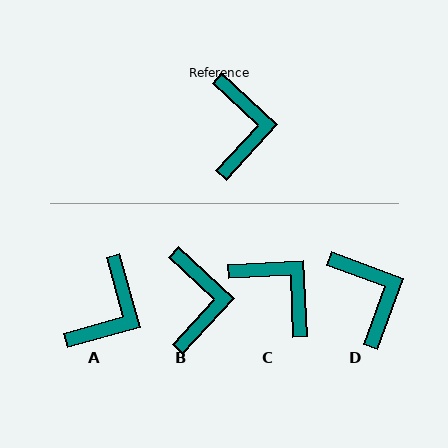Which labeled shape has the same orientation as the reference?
B.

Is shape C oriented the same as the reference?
No, it is off by about 45 degrees.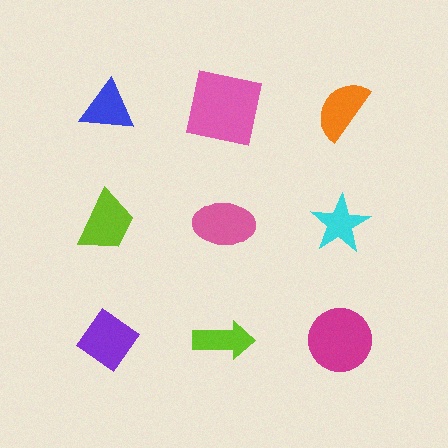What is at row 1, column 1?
A blue triangle.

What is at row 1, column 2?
A pink square.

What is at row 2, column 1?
A lime trapezoid.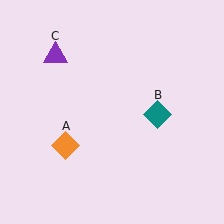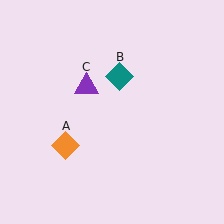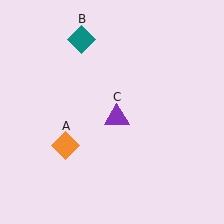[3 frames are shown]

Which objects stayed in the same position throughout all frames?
Orange diamond (object A) remained stationary.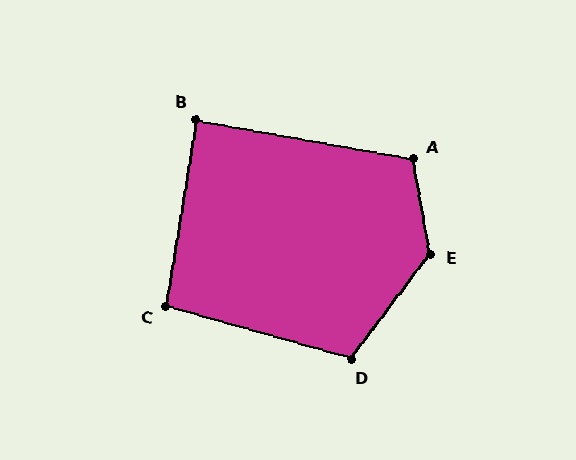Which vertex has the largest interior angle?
E, at approximately 133 degrees.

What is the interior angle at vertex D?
Approximately 111 degrees (obtuse).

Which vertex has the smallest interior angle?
B, at approximately 89 degrees.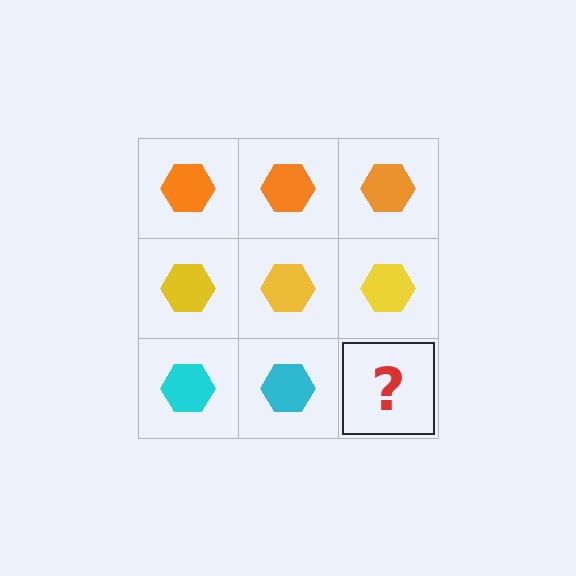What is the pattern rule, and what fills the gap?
The rule is that each row has a consistent color. The gap should be filled with a cyan hexagon.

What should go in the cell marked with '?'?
The missing cell should contain a cyan hexagon.